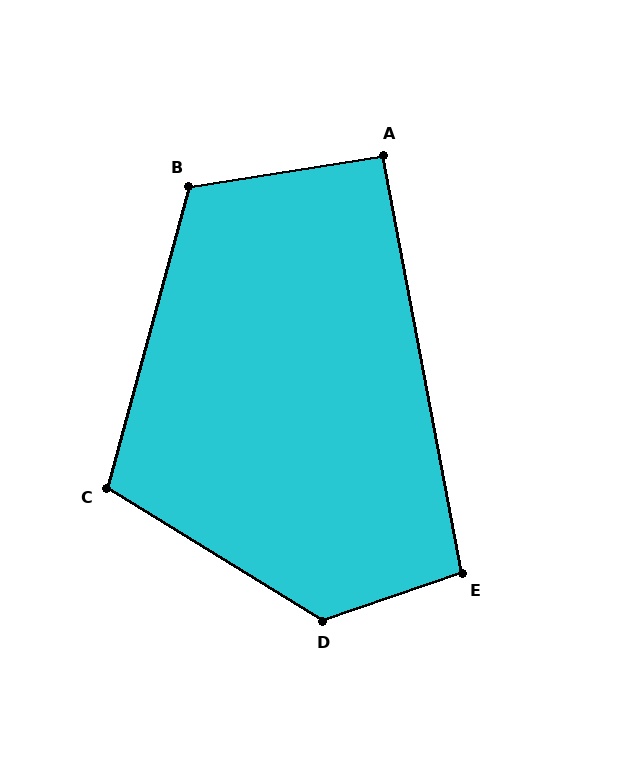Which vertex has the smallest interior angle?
A, at approximately 92 degrees.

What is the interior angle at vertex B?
Approximately 114 degrees (obtuse).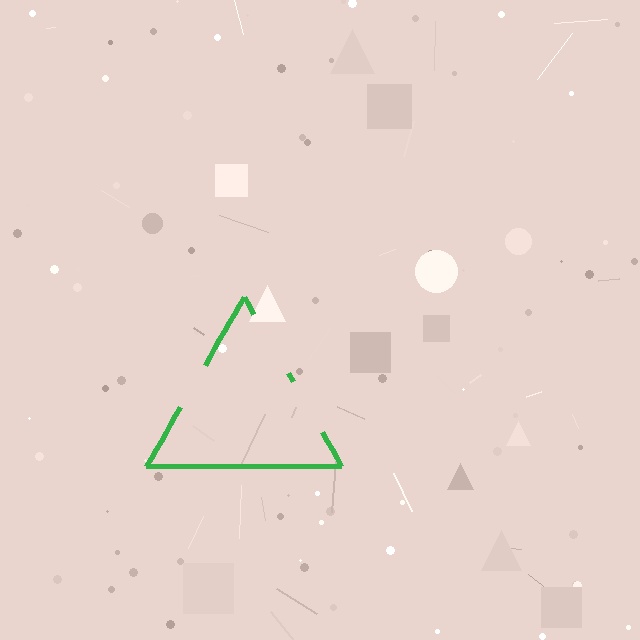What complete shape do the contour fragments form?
The contour fragments form a triangle.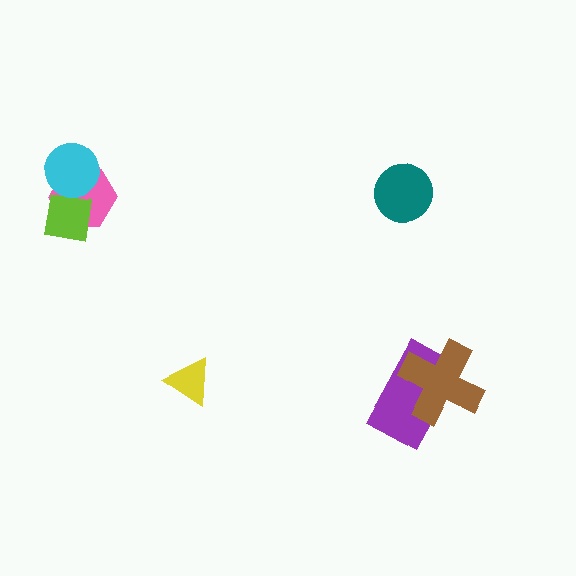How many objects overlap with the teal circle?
0 objects overlap with the teal circle.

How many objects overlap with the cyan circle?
2 objects overlap with the cyan circle.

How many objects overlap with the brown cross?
1 object overlaps with the brown cross.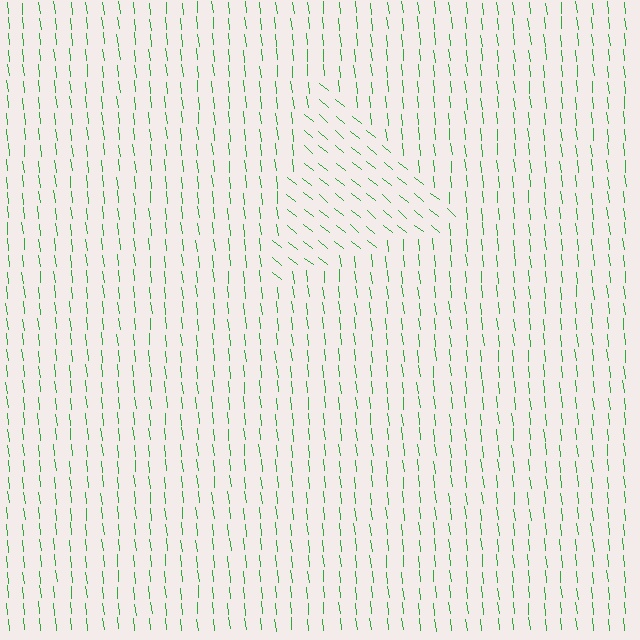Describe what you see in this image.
The image is filled with small green line segments. A triangle region in the image has lines oriented differently from the surrounding lines, creating a visible texture boundary.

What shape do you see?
I see a triangle.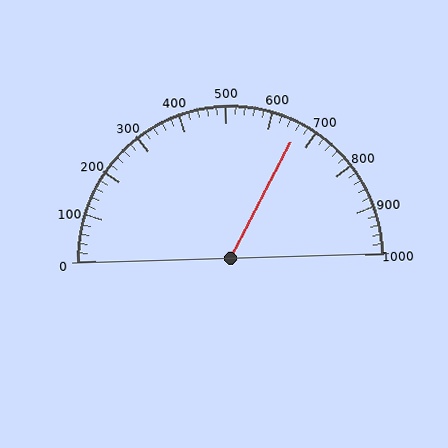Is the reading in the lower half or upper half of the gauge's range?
The reading is in the upper half of the range (0 to 1000).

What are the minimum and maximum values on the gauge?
The gauge ranges from 0 to 1000.